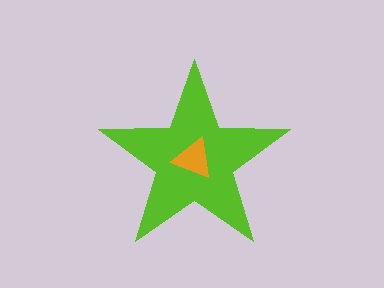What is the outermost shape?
The lime star.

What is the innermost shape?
The orange triangle.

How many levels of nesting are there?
2.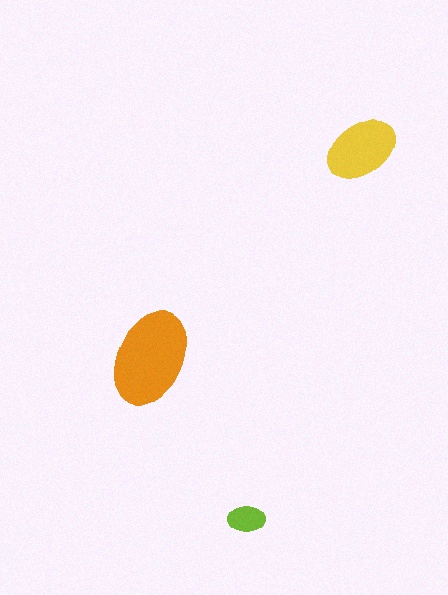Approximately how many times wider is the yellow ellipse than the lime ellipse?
About 2 times wider.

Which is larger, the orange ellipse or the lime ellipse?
The orange one.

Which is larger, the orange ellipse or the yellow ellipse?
The orange one.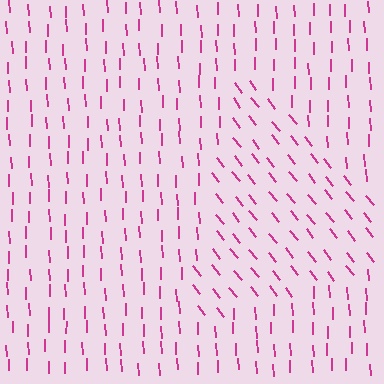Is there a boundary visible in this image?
Yes, there is a texture boundary formed by a change in line orientation.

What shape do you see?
I see a triangle.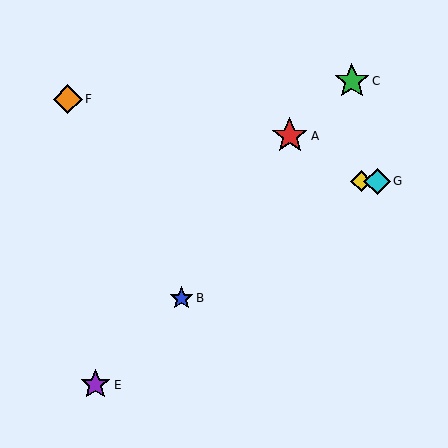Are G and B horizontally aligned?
No, G is at y≈181 and B is at y≈298.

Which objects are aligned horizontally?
Objects D, G are aligned horizontally.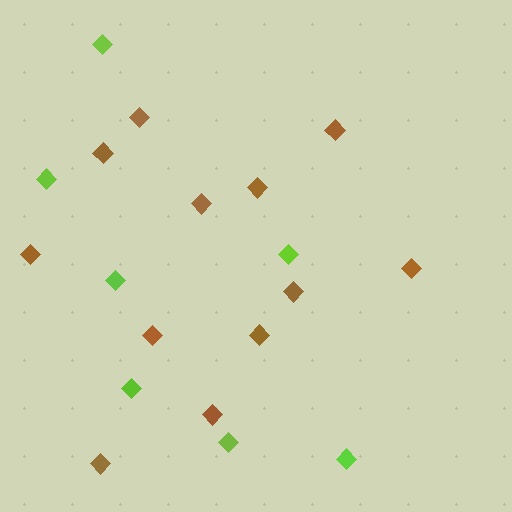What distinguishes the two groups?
There are 2 groups: one group of brown diamonds (12) and one group of lime diamonds (7).